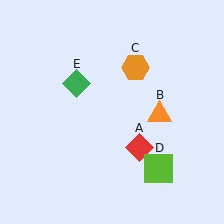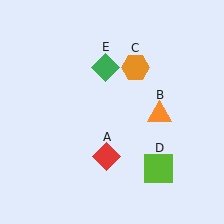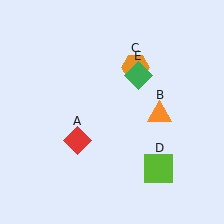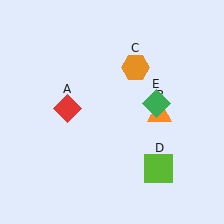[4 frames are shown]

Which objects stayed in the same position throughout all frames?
Orange triangle (object B) and orange hexagon (object C) and lime square (object D) remained stationary.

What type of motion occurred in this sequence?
The red diamond (object A), green diamond (object E) rotated clockwise around the center of the scene.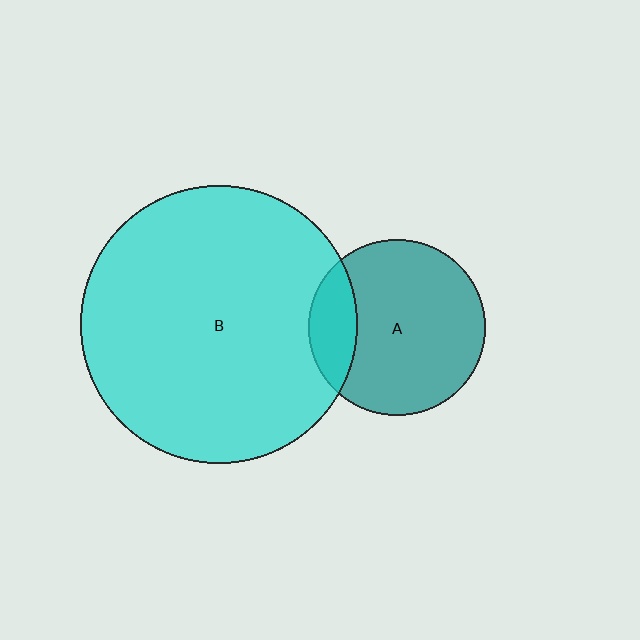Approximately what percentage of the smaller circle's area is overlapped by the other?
Approximately 20%.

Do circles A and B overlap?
Yes.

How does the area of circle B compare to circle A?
Approximately 2.5 times.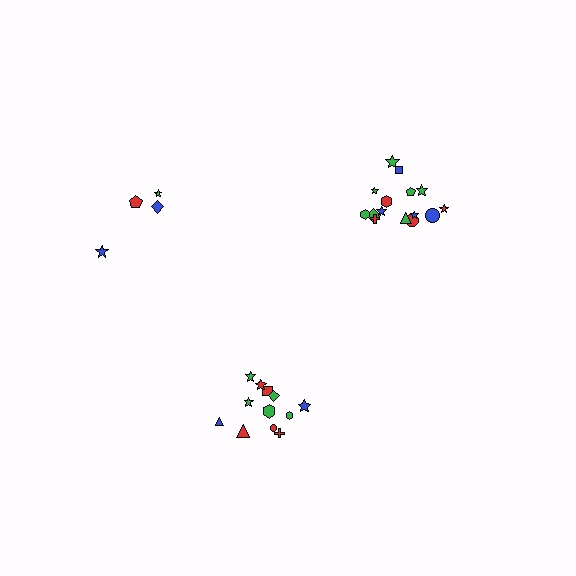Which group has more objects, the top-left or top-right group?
The top-right group.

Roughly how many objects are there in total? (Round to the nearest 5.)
Roughly 30 objects in total.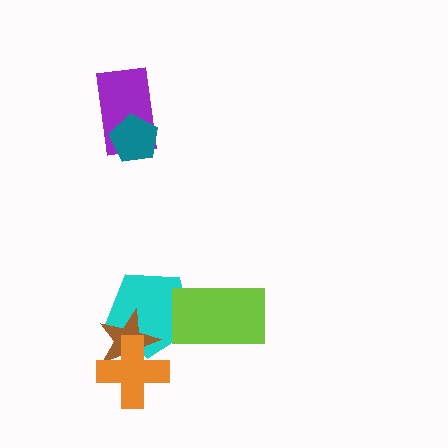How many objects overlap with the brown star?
2 objects overlap with the brown star.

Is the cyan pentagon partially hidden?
Yes, it is partially covered by another shape.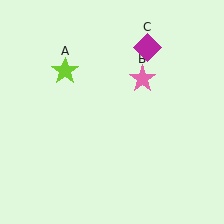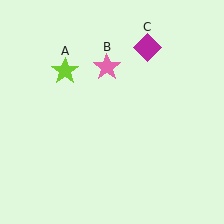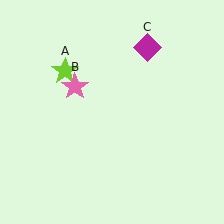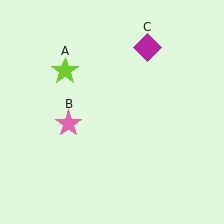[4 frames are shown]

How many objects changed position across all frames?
1 object changed position: pink star (object B).